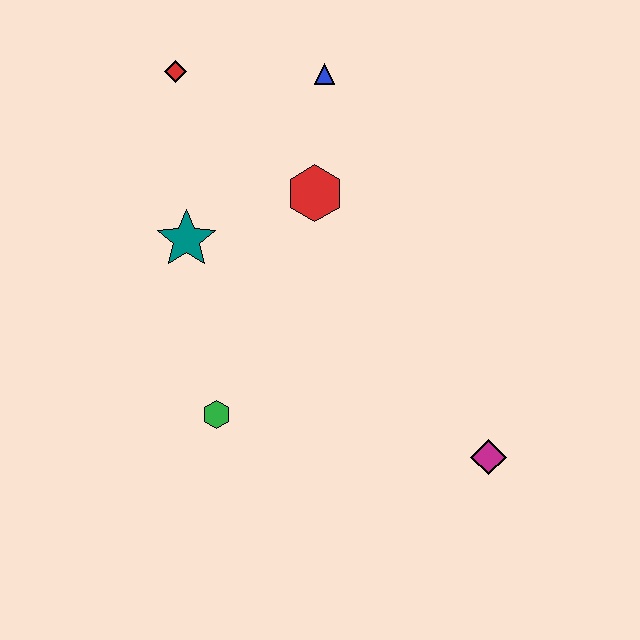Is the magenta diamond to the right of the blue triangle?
Yes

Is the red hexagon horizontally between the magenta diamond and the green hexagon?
Yes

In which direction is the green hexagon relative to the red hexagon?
The green hexagon is below the red hexagon.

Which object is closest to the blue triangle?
The red hexagon is closest to the blue triangle.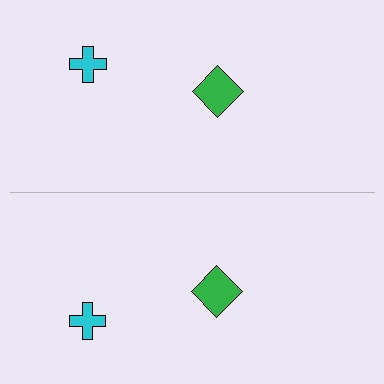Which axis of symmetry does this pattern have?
The pattern has a horizontal axis of symmetry running through the center of the image.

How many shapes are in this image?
There are 4 shapes in this image.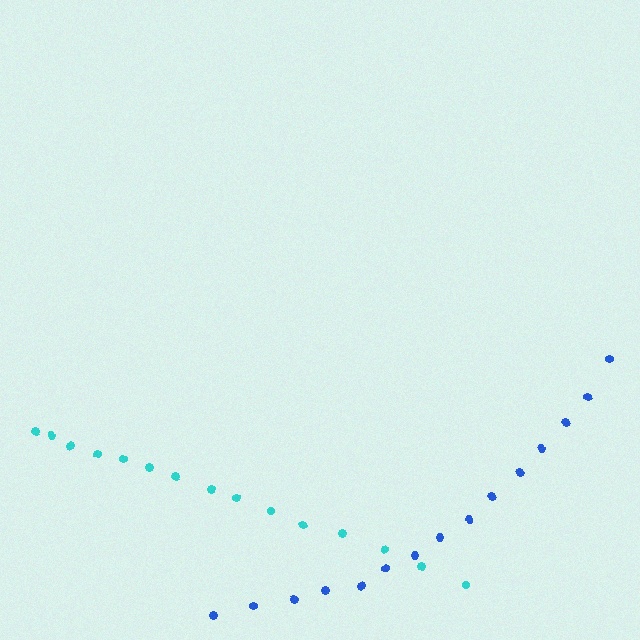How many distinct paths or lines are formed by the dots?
There are 2 distinct paths.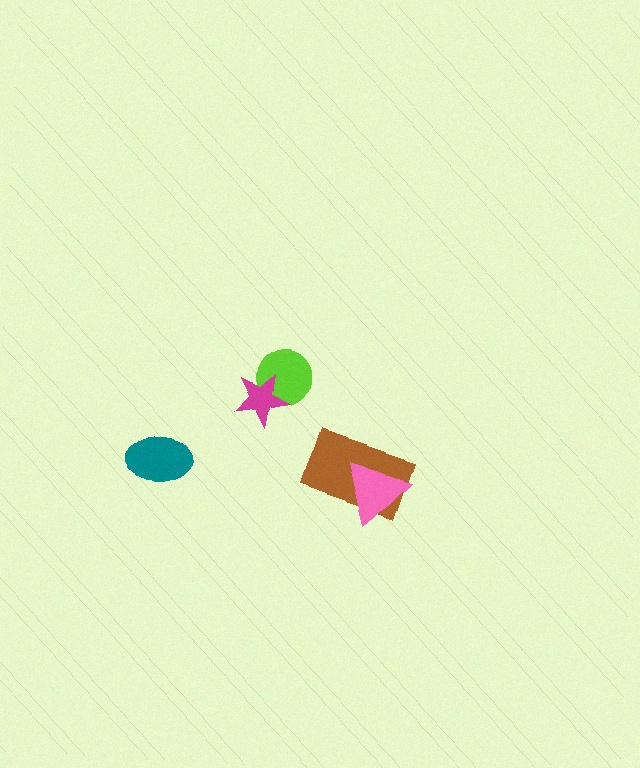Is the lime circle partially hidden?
Yes, it is partially covered by another shape.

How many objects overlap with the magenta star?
1 object overlaps with the magenta star.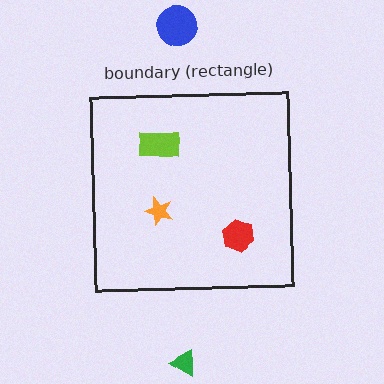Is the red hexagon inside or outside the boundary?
Inside.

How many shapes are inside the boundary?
3 inside, 2 outside.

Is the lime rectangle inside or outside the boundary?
Inside.